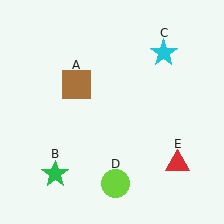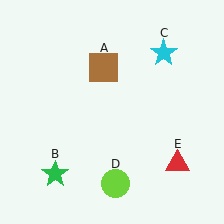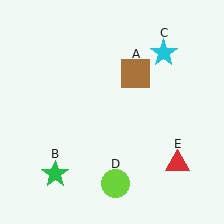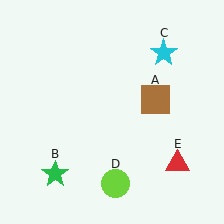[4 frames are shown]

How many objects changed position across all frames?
1 object changed position: brown square (object A).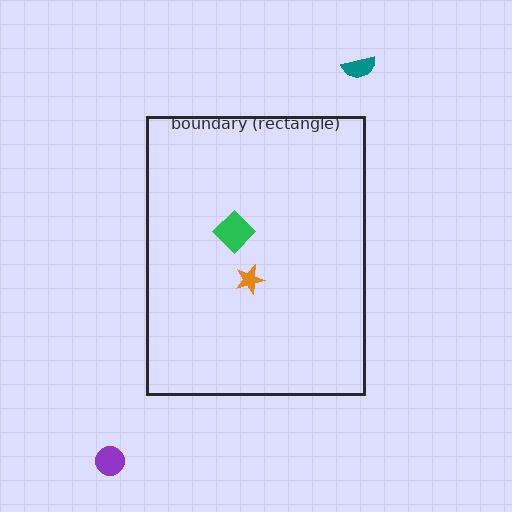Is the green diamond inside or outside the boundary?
Inside.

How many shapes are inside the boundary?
2 inside, 2 outside.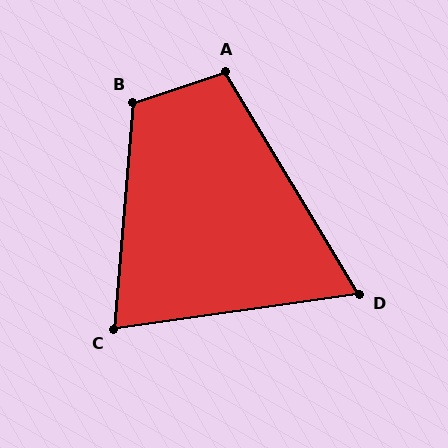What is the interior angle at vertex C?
Approximately 77 degrees (acute).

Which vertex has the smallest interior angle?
D, at approximately 67 degrees.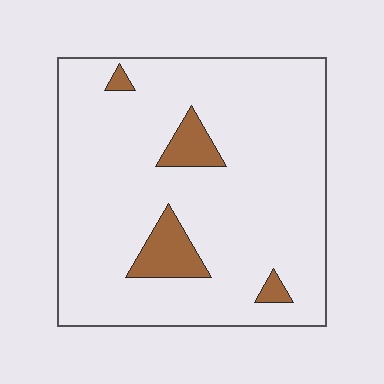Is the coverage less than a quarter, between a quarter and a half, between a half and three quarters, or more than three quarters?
Less than a quarter.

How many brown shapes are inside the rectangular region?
4.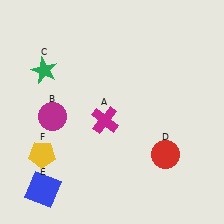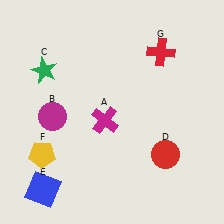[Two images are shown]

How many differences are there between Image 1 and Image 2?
There is 1 difference between the two images.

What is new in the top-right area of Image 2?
A red cross (G) was added in the top-right area of Image 2.